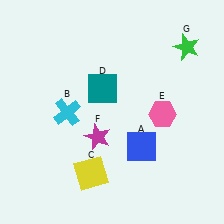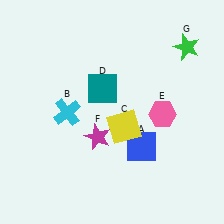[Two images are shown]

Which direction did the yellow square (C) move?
The yellow square (C) moved up.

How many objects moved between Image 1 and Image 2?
1 object moved between the two images.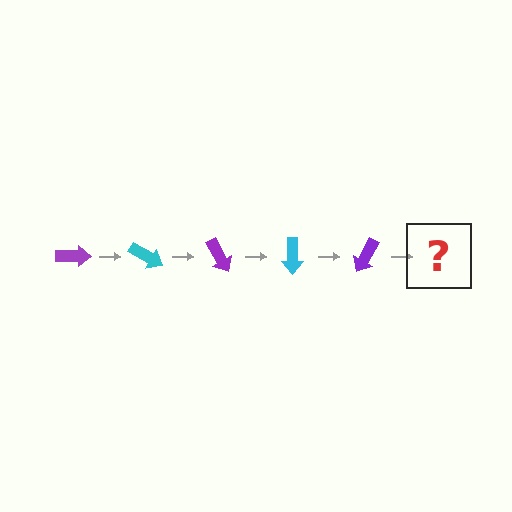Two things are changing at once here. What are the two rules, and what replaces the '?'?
The two rules are that it rotates 30 degrees each step and the color cycles through purple and cyan. The '?' should be a cyan arrow, rotated 150 degrees from the start.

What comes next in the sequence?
The next element should be a cyan arrow, rotated 150 degrees from the start.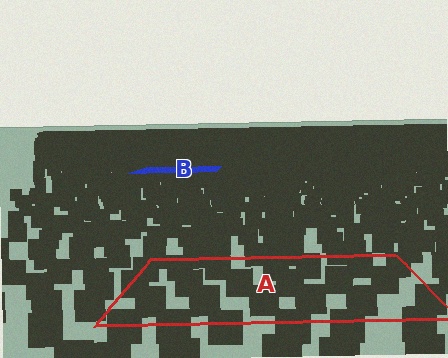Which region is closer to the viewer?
Region A is closer. The texture elements there are larger and more spread out.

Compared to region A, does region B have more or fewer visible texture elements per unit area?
Region B has more texture elements per unit area — they are packed more densely because it is farther away.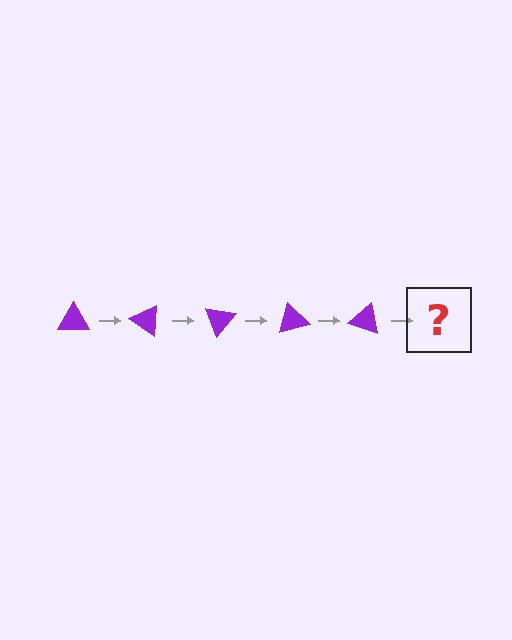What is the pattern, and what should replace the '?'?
The pattern is that the triangle rotates 35 degrees each step. The '?' should be a purple triangle rotated 175 degrees.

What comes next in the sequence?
The next element should be a purple triangle rotated 175 degrees.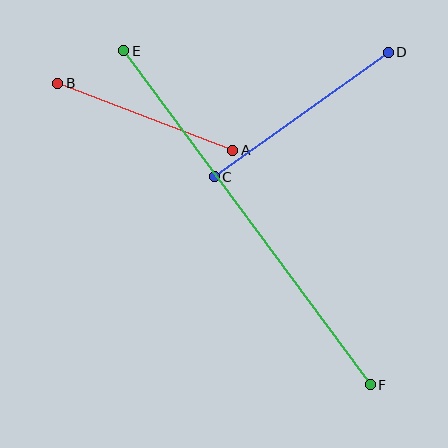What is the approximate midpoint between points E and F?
The midpoint is at approximately (247, 218) pixels.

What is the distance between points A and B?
The distance is approximately 188 pixels.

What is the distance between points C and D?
The distance is approximately 214 pixels.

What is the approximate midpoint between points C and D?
The midpoint is at approximately (301, 115) pixels.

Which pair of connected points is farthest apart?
Points E and F are farthest apart.